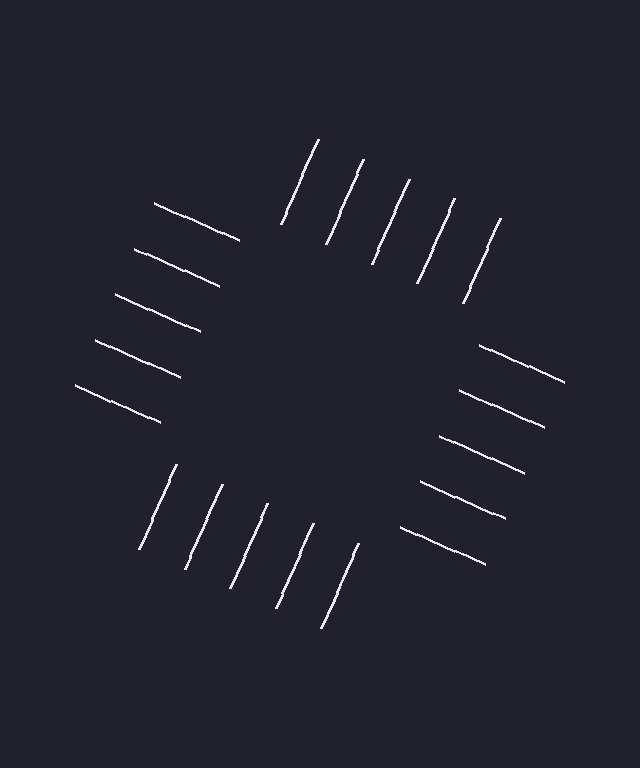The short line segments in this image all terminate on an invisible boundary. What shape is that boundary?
An illusory square — the line segments terminate on its edges but no continuous stroke is drawn.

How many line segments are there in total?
20 — 5 along each of the 4 edges.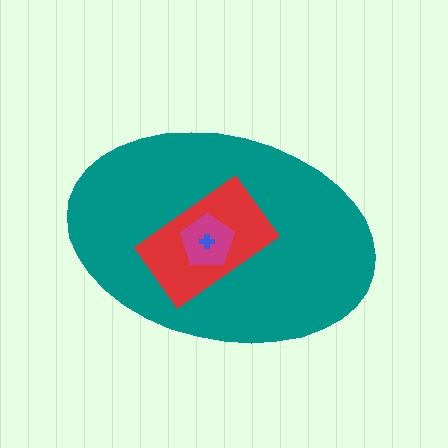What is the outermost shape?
The teal ellipse.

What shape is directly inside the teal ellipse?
The red rectangle.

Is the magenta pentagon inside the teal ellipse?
Yes.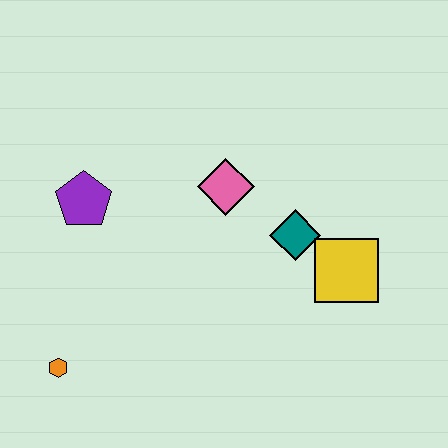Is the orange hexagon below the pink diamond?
Yes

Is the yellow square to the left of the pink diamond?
No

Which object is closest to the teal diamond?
The yellow square is closest to the teal diamond.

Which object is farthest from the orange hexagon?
The yellow square is farthest from the orange hexagon.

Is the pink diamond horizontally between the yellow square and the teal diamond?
No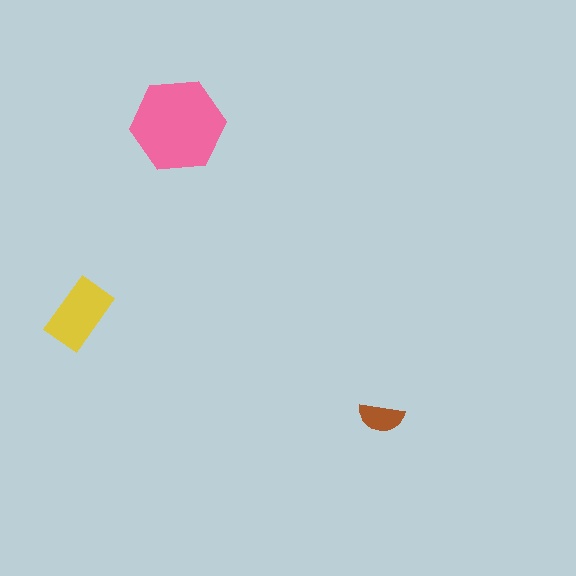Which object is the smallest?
The brown semicircle.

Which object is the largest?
The pink hexagon.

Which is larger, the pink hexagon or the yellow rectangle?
The pink hexagon.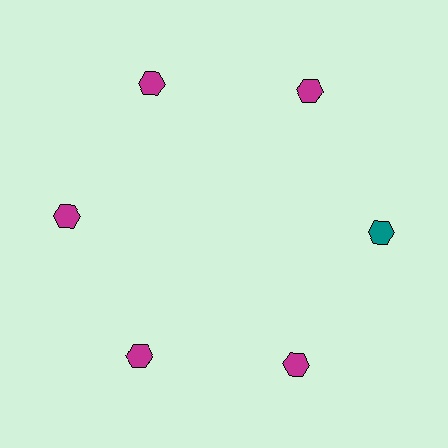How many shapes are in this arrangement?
There are 6 shapes arranged in a ring pattern.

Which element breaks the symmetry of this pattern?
The teal hexagon at roughly the 3 o'clock position breaks the symmetry. All other shapes are magenta hexagons.